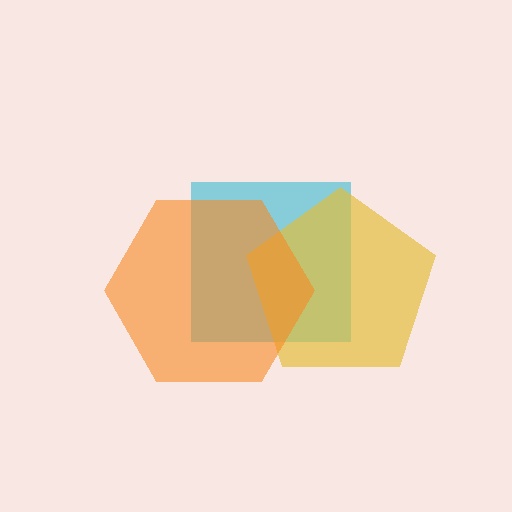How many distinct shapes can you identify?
There are 3 distinct shapes: a cyan square, a yellow pentagon, an orange hexagon.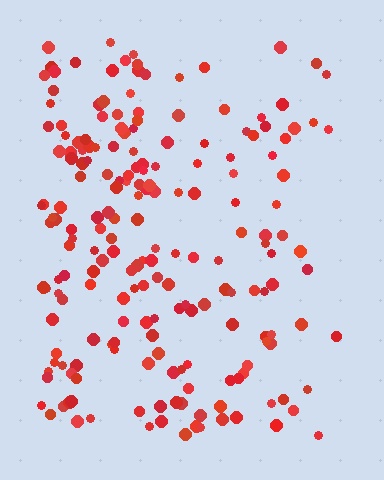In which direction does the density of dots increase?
From right to left, with the left side densest.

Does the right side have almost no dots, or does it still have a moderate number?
Still a moderate number, just noticeably fewer than the left.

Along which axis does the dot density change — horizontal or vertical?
Horizontal.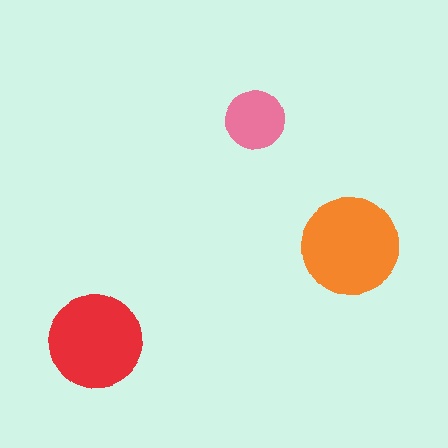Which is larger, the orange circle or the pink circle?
The orange one.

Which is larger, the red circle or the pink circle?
The red one.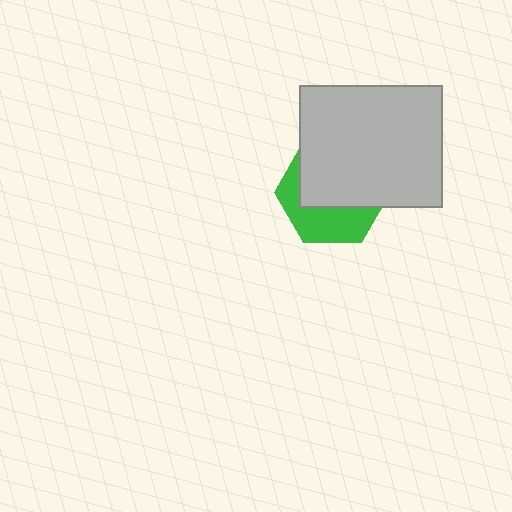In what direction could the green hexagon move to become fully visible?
The green hexagon could move down. That would shift it out from behind the light gray rectangle entirely.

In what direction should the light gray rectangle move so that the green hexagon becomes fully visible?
The light gray rectangle should move up. That is the shortest direction to clear the overlap and leave the green hexagon fully visible.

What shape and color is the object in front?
The object in front is a light gray rectangle.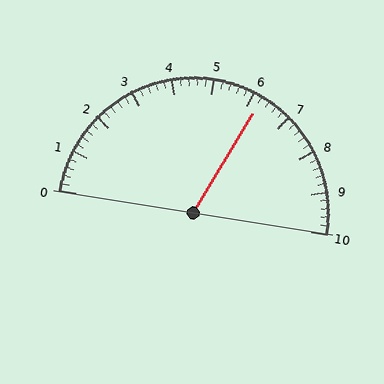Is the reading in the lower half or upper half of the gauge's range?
The reading is in the upper half of the range (0 to 10).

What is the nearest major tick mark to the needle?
The nearest major tick mark is 6.